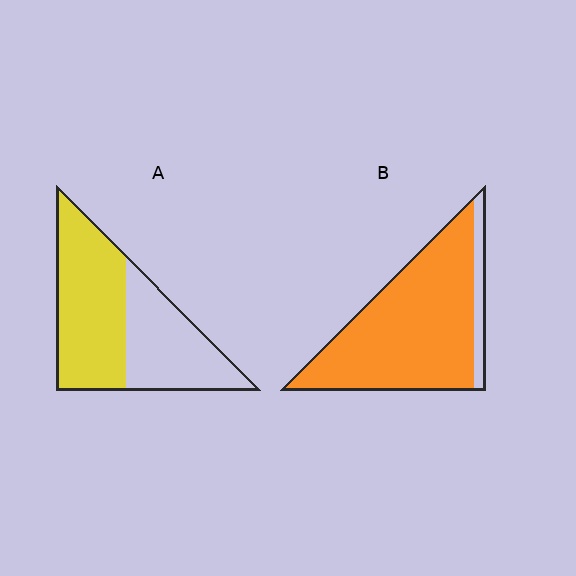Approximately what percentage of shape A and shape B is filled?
A is approximately 55% and B is approximately 90%.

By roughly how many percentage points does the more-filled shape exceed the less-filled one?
By roughly 30 percentage points (B over A).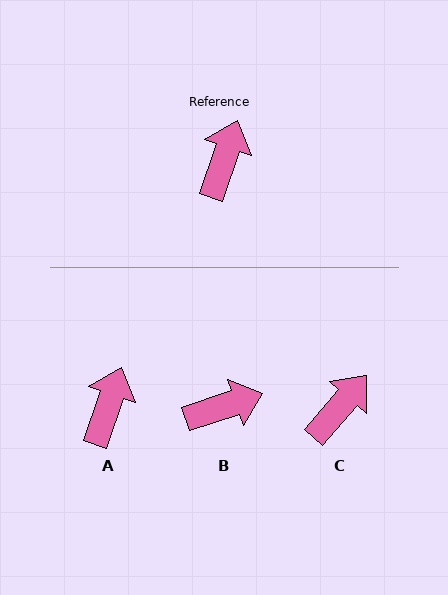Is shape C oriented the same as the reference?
No, it is off by about 22 degrees.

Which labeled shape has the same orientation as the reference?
A.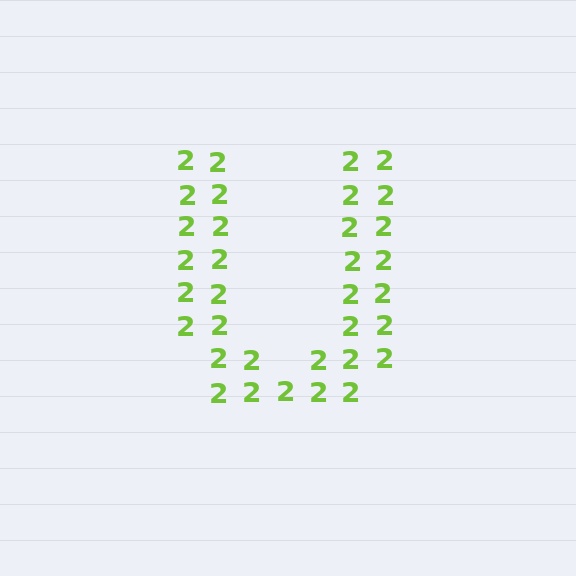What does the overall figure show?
The overall figure shows the letter U.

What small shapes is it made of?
It is made of small digit 2's.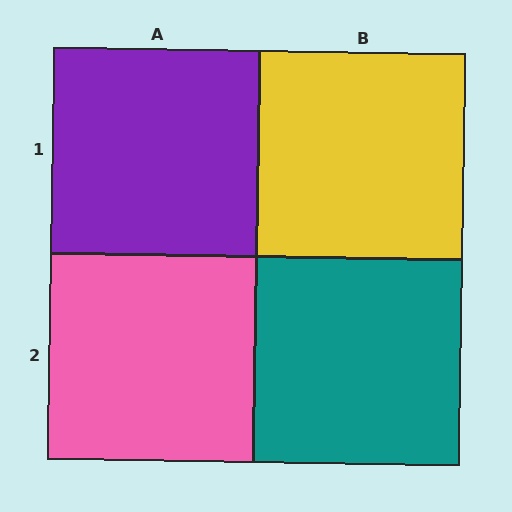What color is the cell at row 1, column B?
Yellow.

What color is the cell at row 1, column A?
Purple.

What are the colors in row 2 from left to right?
Pink, teal.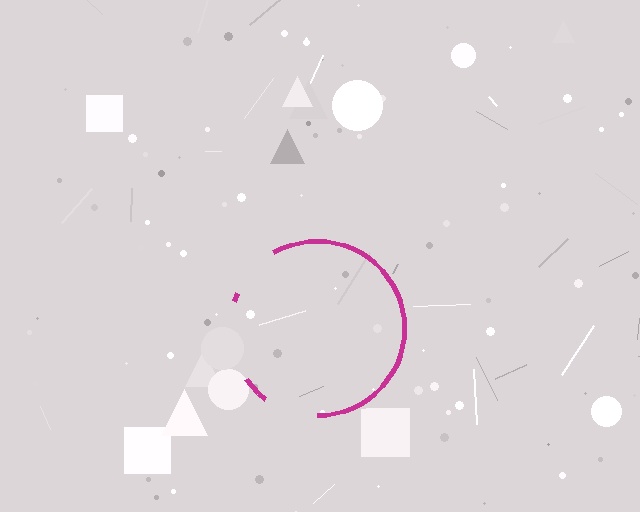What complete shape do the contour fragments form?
The contour fragments form a circle.